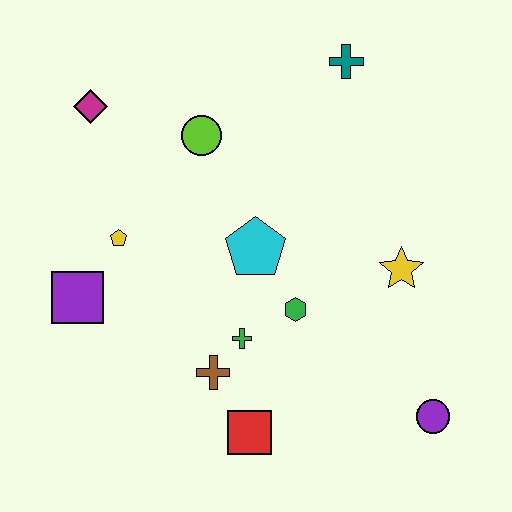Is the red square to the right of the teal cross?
No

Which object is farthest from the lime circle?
The purple circle is farthest from the lime circle.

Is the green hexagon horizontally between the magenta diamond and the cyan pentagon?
No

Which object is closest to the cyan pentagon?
The green hexagon is closest to the cyan pentagon.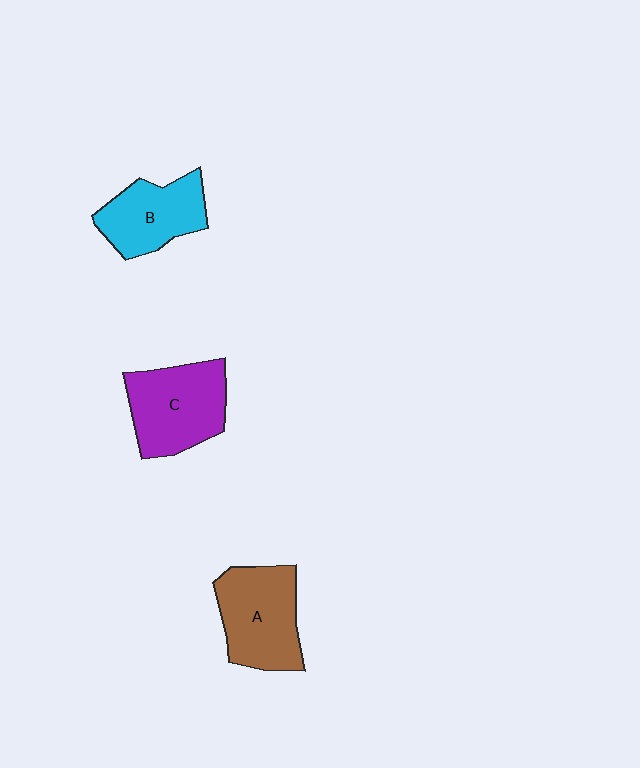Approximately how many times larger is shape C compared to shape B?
Approximately 1.2 times.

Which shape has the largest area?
Shape C (purple).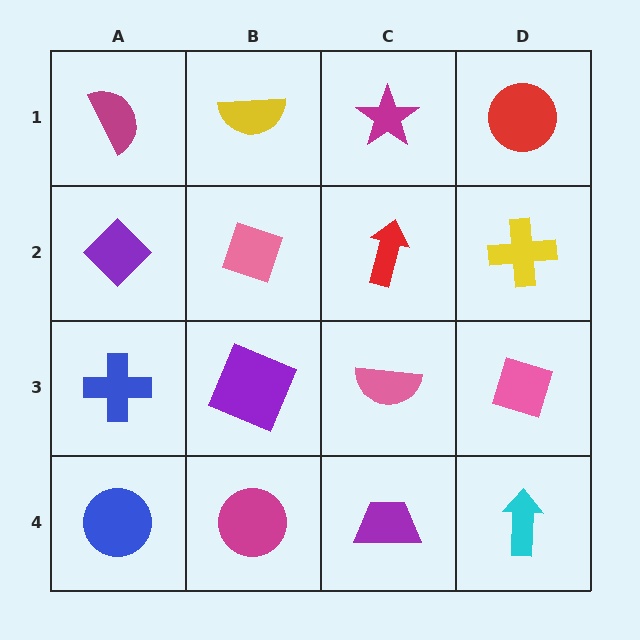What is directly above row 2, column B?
A yellow semicircle.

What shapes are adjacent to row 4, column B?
A purple square (row 3, column B), a blue circle (row 4, column A), a purple trapezoid (row 4, column C).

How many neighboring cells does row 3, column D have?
3.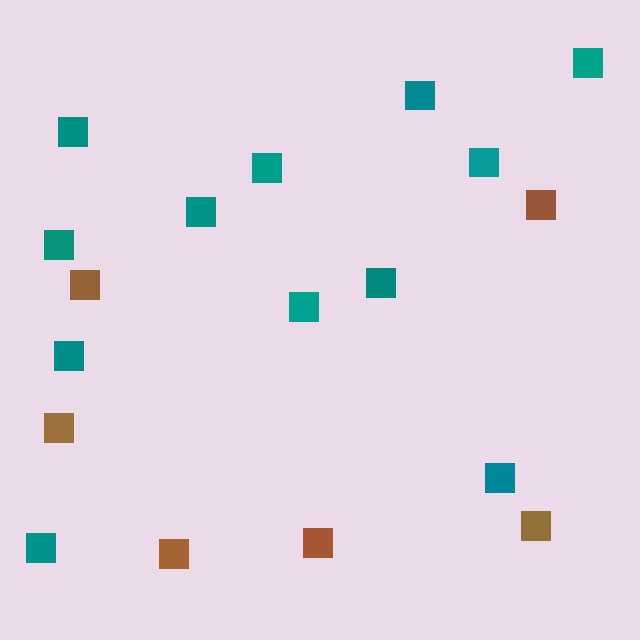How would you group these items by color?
There are 2 groups: one group of brown squares (6) and one group of teal squares (12).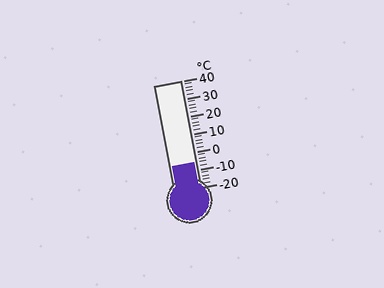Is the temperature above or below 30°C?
The temperature is below 30°C.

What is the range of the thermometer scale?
The thermometer scale ranges from -20°C to 40°C.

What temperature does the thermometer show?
The thermometer shows approximately -6°C.